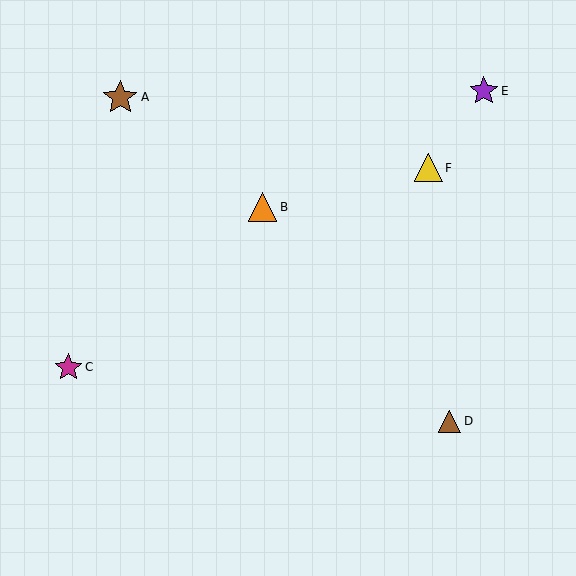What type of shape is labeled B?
Shape B is an orange triangle.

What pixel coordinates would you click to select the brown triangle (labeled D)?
Click at (450, 421) to select the brown triangle D.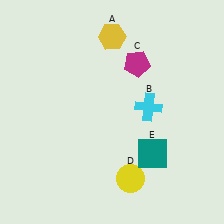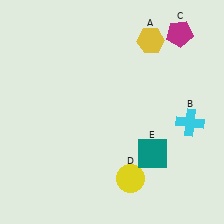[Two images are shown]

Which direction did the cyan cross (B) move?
The cyan cross (B) moved right.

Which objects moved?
The objects that moved are: the yellow hexagon (A), the cyan cross (B), the magenta pentagon (C).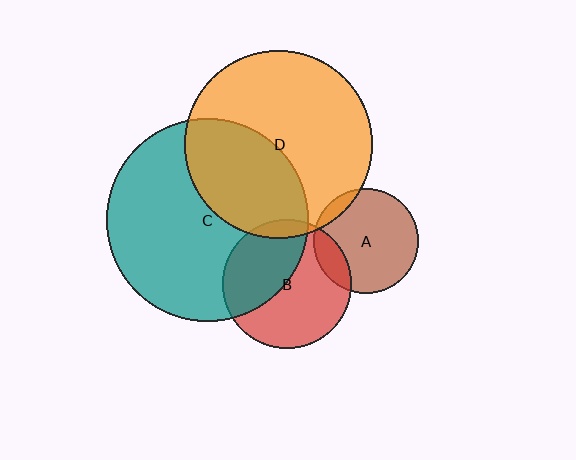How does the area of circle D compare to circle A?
Approximately 3.2 times.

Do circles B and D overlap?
Yes.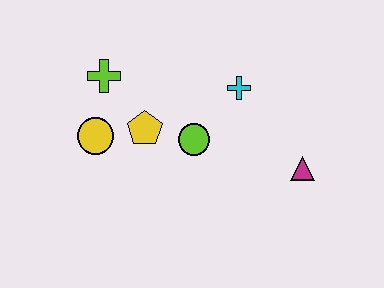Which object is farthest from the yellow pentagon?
The magenta triangle is farthest from the yellow pentagon.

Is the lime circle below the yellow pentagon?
Yes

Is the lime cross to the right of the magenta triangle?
No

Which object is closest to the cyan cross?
The lime circle is closest to the cyan cross.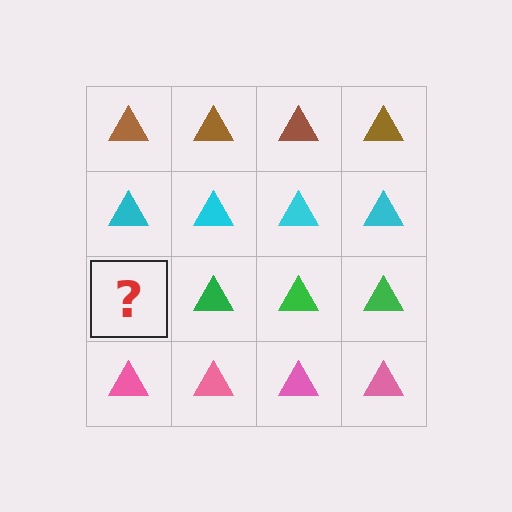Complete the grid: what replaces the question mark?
The question mark should be replaced with a green triangle.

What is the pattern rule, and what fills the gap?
The rule is that each row has a consistent color. The gap should be filled with a green triangle.